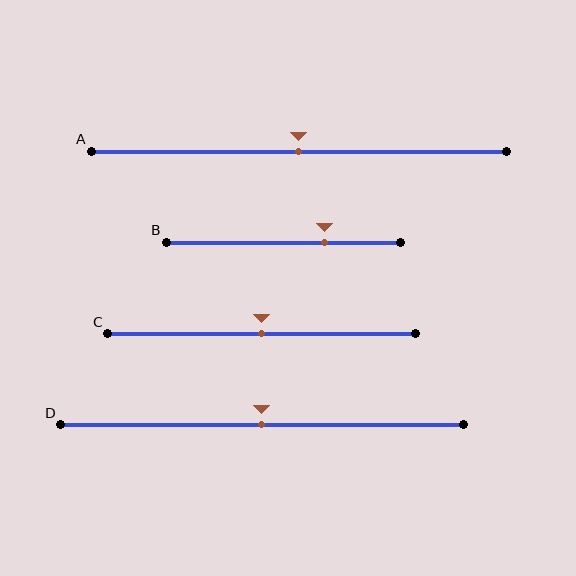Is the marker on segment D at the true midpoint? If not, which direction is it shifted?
Yes, the marker on segment D is at the true midpoint.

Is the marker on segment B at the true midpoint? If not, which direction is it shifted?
No, the marker on segment B is shifted to the right by about 17% of the segment length.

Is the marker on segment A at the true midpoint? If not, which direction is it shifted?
Yes, the marker on segment A is at the true midpoint.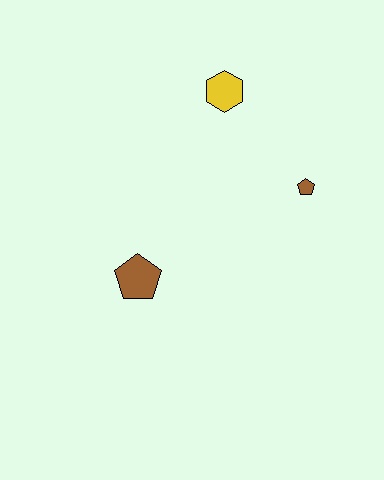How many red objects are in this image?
There are no red objects.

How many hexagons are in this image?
There is 1 hexagon.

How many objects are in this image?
There are 3 objects.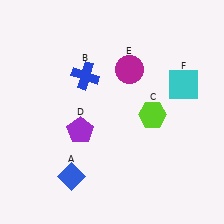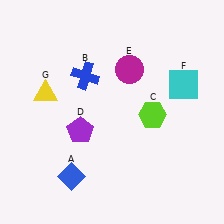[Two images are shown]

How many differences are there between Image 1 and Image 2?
There is 1 difference between the two images.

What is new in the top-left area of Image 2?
A yellow triangle (G) was added in the top-left area of Image 2.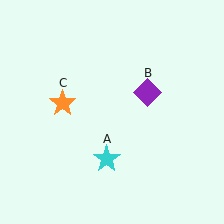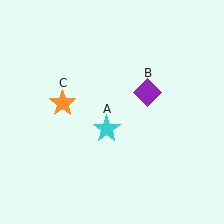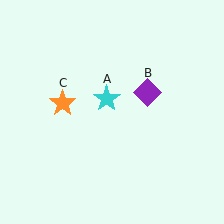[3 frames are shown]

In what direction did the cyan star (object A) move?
The cyan star (object A) moved up.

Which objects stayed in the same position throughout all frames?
Purple diamond (object B) and orange star (object C) remained stationary.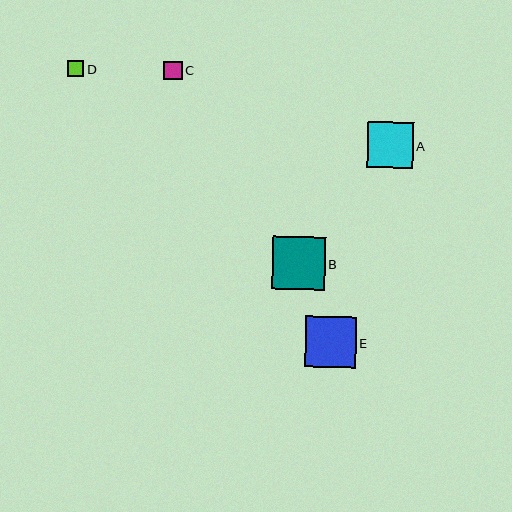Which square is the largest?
Square B is the largest with a size of approximately 53 pixels.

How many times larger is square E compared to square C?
Square E is approximately 2.7 times the size of square C.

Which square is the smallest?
Square D is the smallest with a size of approximately 16 pixels.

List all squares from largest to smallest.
From largest to smallest: B, E, A, C, D.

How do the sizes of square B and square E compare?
Square B and square E are approximately the same size.